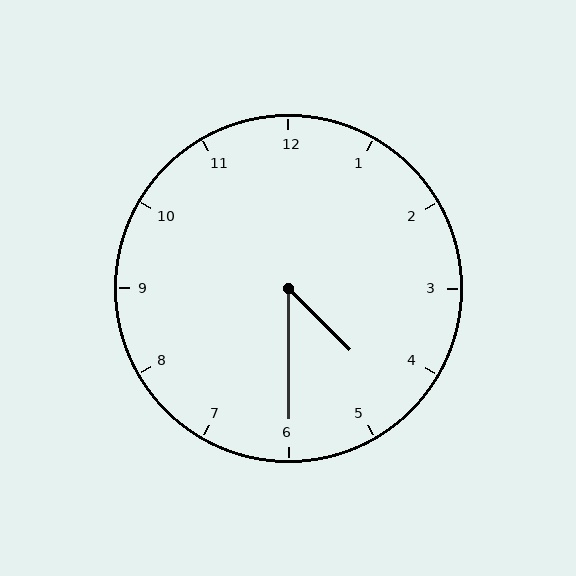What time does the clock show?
4:30.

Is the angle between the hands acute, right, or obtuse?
It is acute.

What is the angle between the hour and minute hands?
Approximately 45 degrees.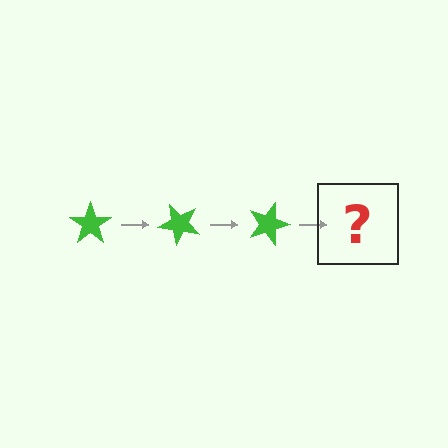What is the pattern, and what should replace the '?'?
The pattern is that the star rotates 45 degrees each step. The '?' should be a green star rotated 135 degrees.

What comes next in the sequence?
The next element should be a green star rotated 135 degrees.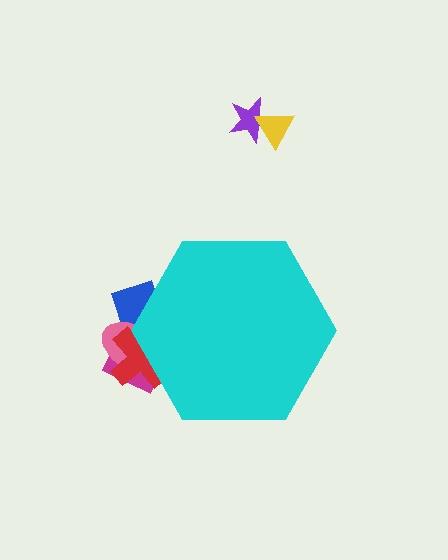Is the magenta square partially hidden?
Yes, the magenta square is partially hidden behind the cyan hexagon.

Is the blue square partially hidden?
Yes, the blue square is partially hidden behind the cyan hexagon.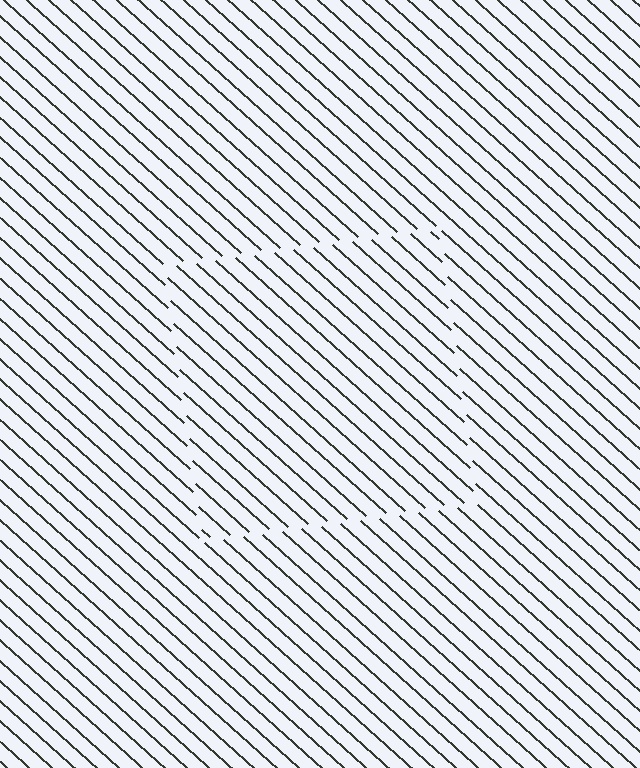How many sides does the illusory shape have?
4 sides — the line-ends trace a square.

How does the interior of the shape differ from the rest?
The interior of the shape contains the same grating, shifted by half a period — the contour is defined by the phase discontinuity where line-ends from the inner and outer gratings abut.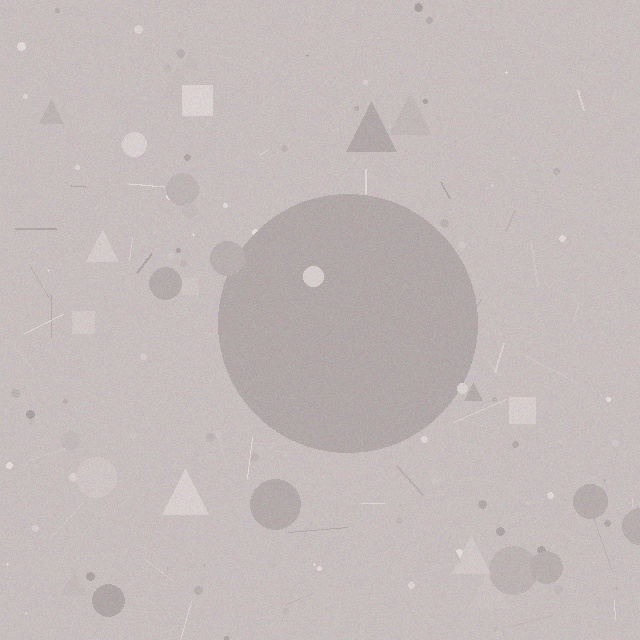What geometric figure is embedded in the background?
A circle is embedded in the background.